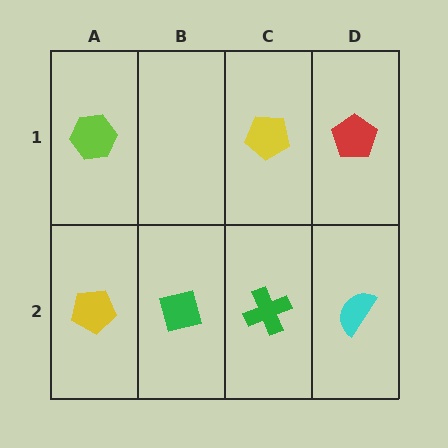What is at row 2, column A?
A yellow pentagon.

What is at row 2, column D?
A cyan semicircle.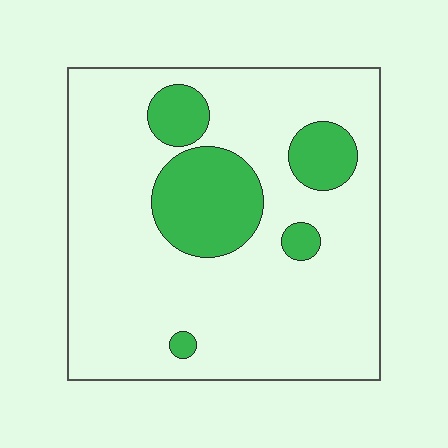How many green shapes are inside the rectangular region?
5.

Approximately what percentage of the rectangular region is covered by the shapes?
Approximately 20%.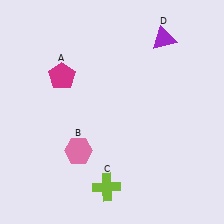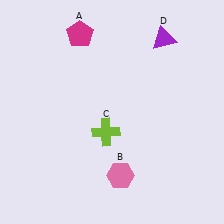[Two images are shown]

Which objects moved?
The objects that moved are: the magenta pentagon (A), the pink hexagon (B), the lime cross (C).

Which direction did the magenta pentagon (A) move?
The magenta pentagon (A) moved up.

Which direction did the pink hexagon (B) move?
The pink hexagon (B) moved right.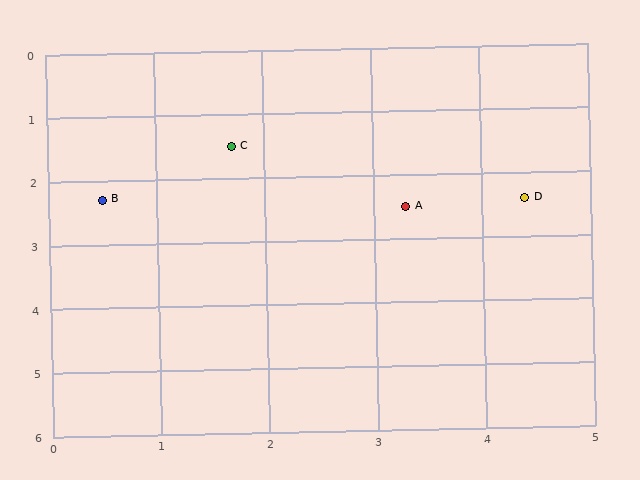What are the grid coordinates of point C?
Point C is at approximately (1.7, 1.5).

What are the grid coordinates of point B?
Point B is at approximately (0.5, 2.3).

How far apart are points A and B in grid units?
Points A and B are about 2.8 grid units apart.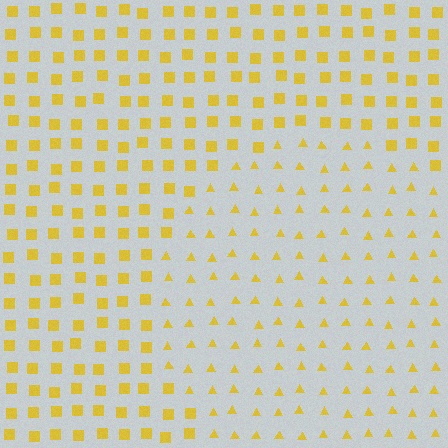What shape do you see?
I see a circle.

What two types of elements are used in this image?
The image uses triangles inside the circle region and squares outside it.